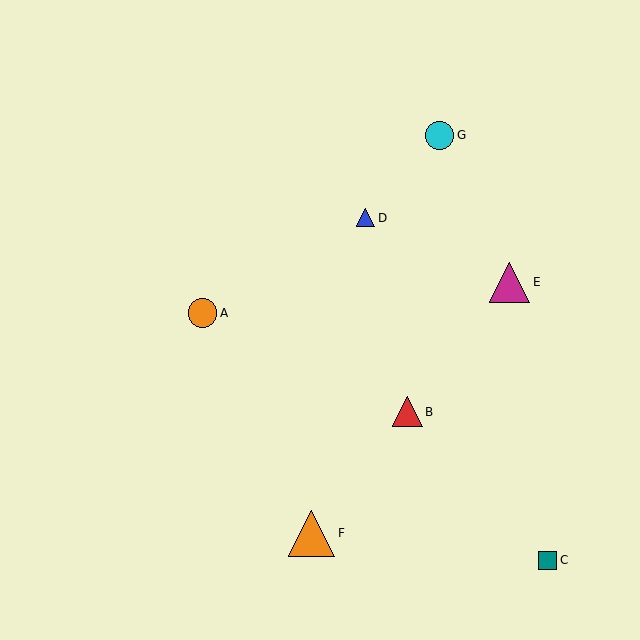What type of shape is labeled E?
Shape E is a magenta triangle.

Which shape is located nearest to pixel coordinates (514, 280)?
The magenta triangle (labeled E) at (510, 282) is nearest to that location.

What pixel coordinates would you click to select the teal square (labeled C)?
Click at (548, 560) to select the teal square C.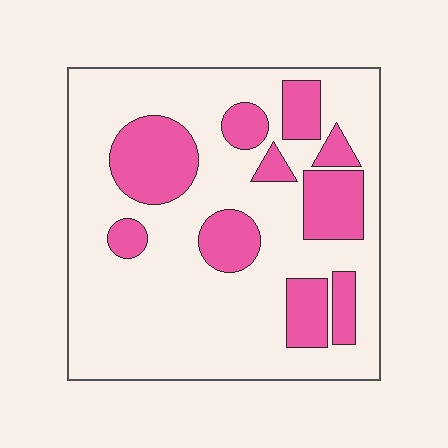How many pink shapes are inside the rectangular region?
10.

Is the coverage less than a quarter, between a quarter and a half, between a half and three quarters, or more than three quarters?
Between a quarter and a half.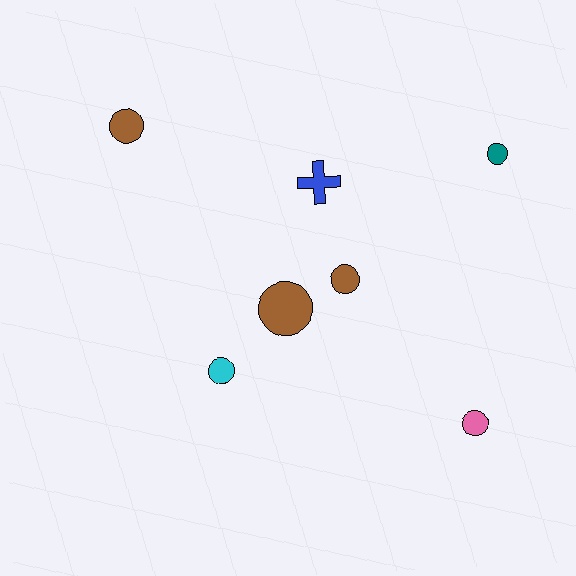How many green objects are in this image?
There are no green objects.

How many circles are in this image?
There are 6 circles.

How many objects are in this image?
There are 7 objects.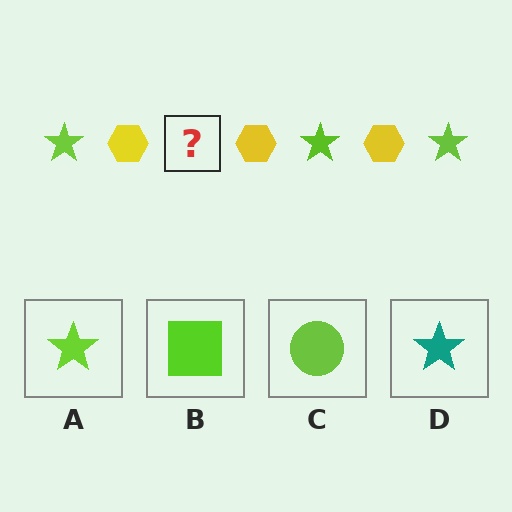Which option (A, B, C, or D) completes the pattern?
A.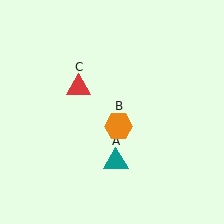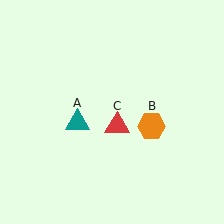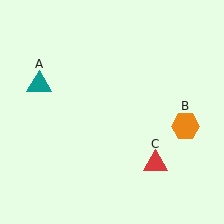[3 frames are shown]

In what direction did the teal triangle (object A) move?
The teal triangle (object A) moved up and to the left.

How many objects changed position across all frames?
3 objects changed position: teal triangle (object A), orange hexagon (object B), red triangle (object C).